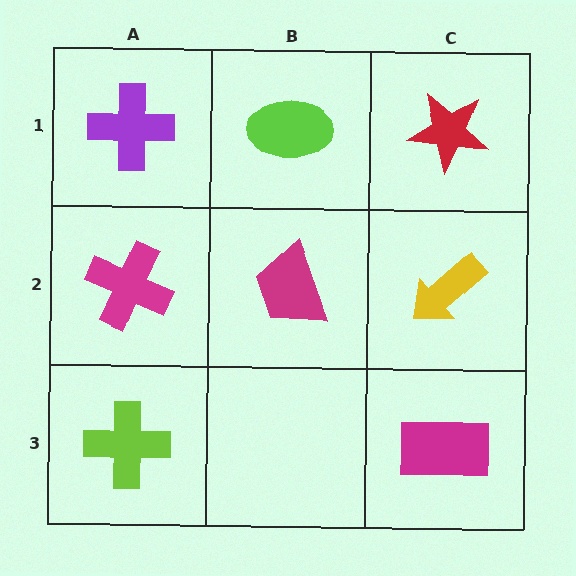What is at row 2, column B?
A magenta trapezoid.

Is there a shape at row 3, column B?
No, that cell is empty.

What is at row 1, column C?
A red star.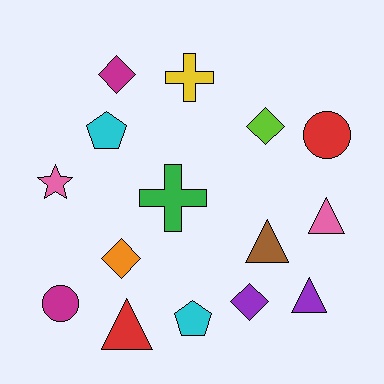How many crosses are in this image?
There are 2 crosses.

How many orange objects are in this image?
There is 1 orange object.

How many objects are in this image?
There are 15 objects.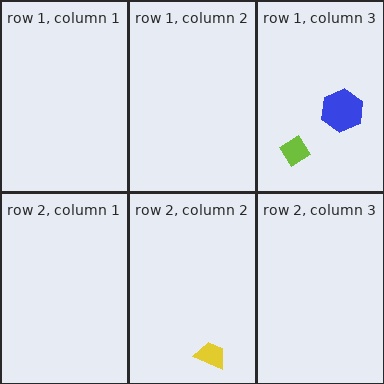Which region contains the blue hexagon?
The row 1, column 3 region.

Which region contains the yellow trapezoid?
The row 2, column 2 region.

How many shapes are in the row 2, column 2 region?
1.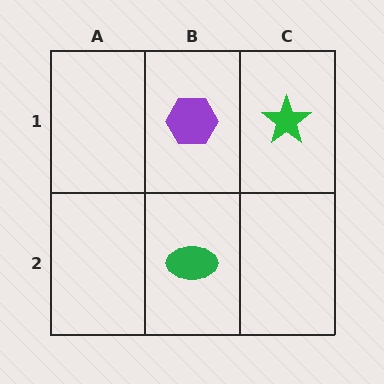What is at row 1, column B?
A purple hexagon.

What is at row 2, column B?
A green ellipse.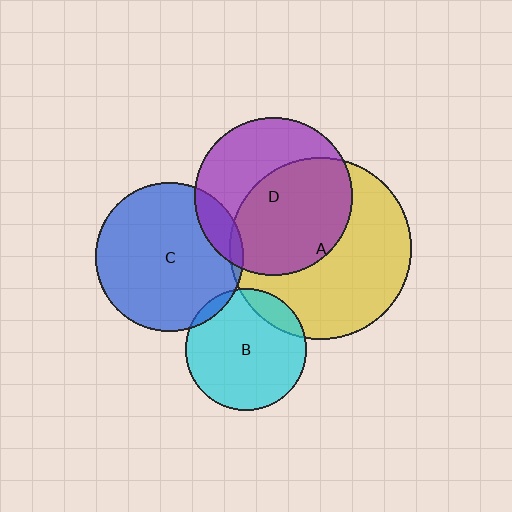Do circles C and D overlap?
Yes.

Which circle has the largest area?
Circle A (yellow).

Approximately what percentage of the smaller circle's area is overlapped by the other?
Approximately 10%.